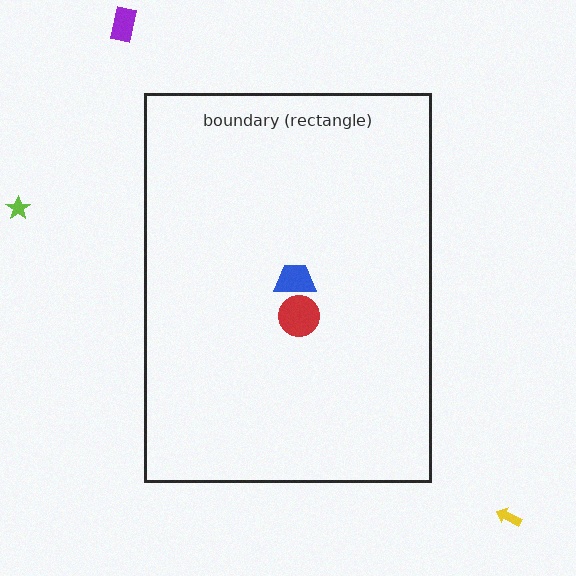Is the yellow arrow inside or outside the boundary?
Outside.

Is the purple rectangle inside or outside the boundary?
Outside.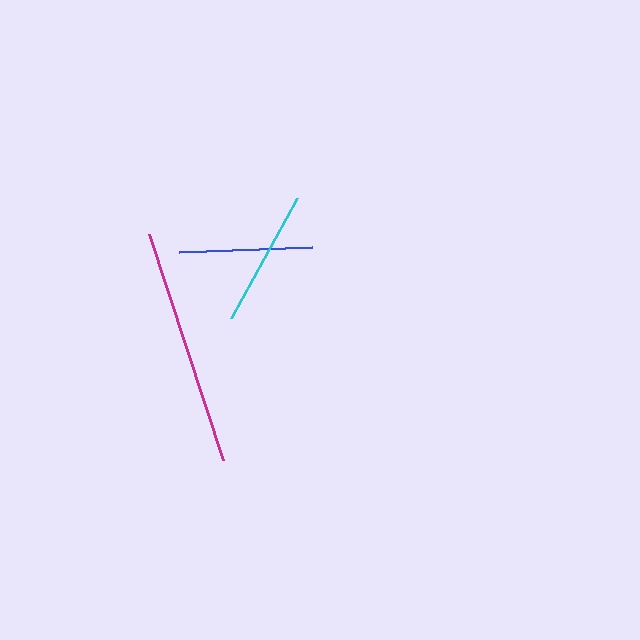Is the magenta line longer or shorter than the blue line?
The magenta line is longer than the blue line.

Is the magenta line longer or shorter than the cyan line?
The magenta line is longer than the cyan line.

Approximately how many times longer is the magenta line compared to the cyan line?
The magenta line is approximately 1.7 times the length of the cyan line.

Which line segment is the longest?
The magenta line is the longest at approximately 237 pixels.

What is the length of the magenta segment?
The magenta segment is approximately 237 pixels long.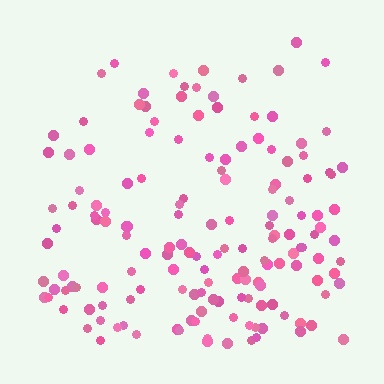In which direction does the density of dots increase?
From top to bottom, with the bottom side densest.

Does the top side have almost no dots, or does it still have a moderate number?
Still a moderate number, just noticeably fewer than the bottom.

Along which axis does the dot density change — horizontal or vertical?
Vertical.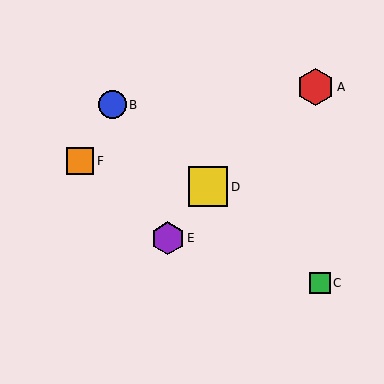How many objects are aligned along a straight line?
3 objects (B, C, D) are aligned along a straight line.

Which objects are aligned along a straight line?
Objects B, C, D are aligned along a straight line.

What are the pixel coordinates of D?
Object D is at (208, 187).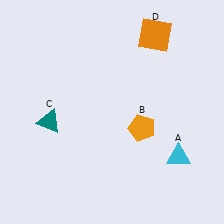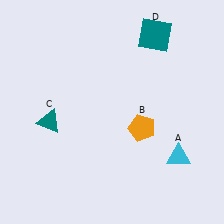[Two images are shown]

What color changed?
The square (D) changed from orange in Image 1 to teal in Image 2.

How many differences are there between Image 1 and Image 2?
There is 1 difference between the two images.